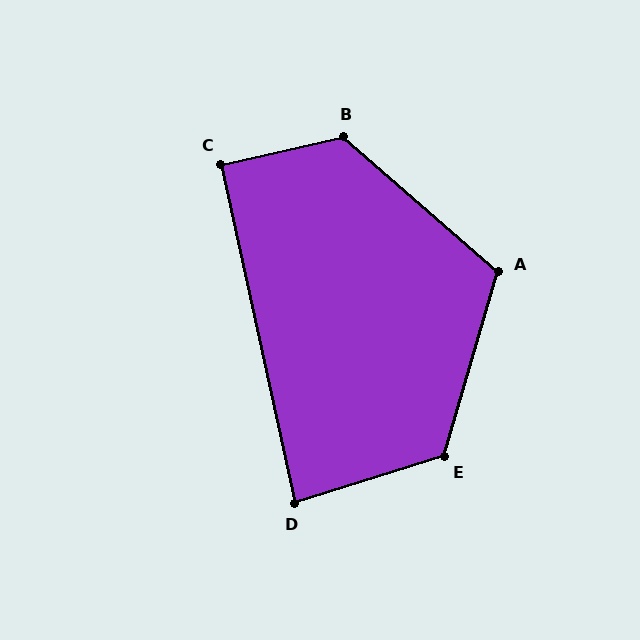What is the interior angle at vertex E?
Approximately 123 degrees (obtuse).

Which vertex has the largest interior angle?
B, at approximately 126 degrees.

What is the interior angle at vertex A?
Approximately 115 degrees (obtuse).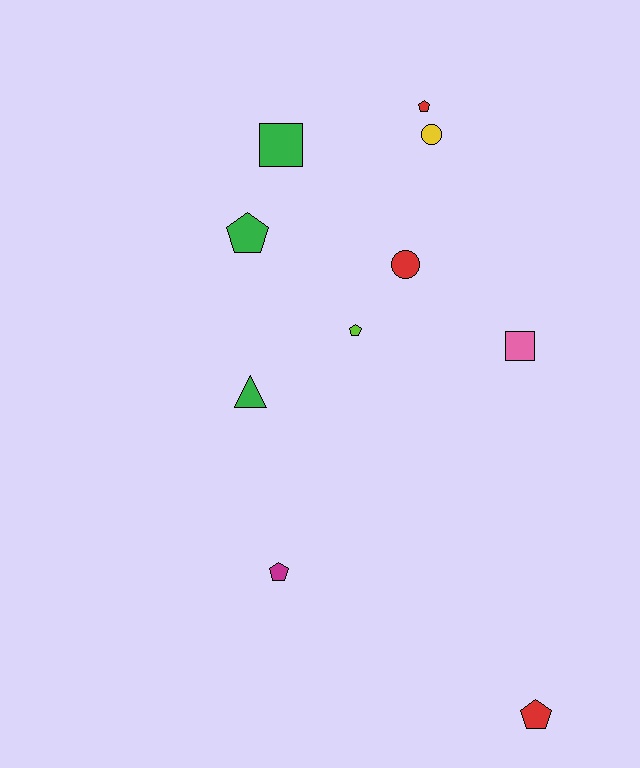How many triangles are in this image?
There is 1 triangle.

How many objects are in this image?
There are 10 objects.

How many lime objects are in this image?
There is 1 lime object.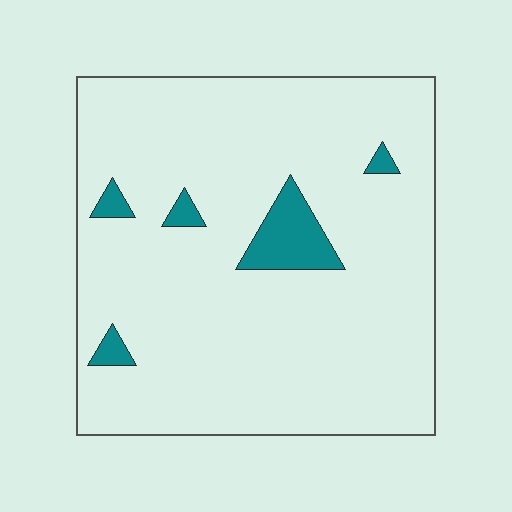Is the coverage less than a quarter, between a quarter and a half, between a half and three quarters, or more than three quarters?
Less than a quarter.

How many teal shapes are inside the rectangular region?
5.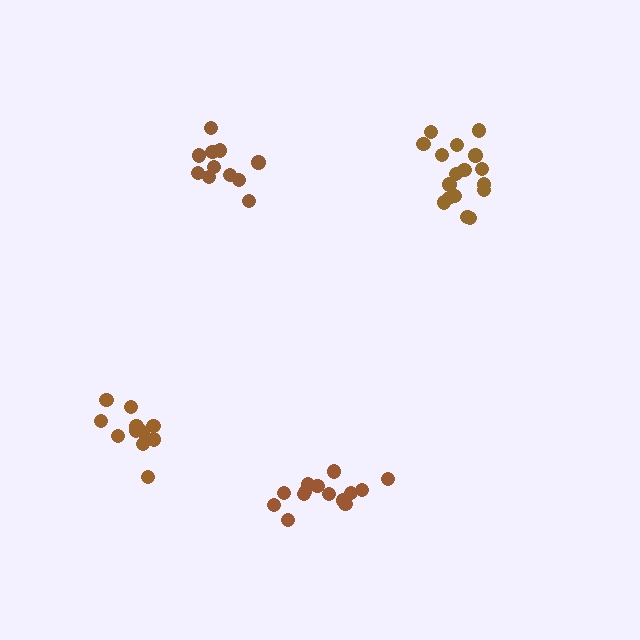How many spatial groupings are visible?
There are 4 spatial groupings.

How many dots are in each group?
Group 1: 17 dots, Group 2: 14 dots, Group 3: 11 dots, Group 4: 11 dots (53 total).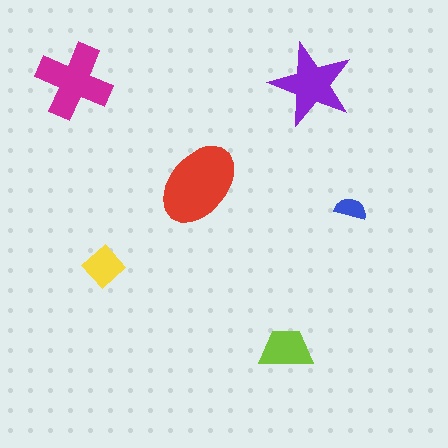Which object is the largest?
The red ellipse.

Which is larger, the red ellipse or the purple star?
The red ellipse.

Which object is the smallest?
The blue semicircle.